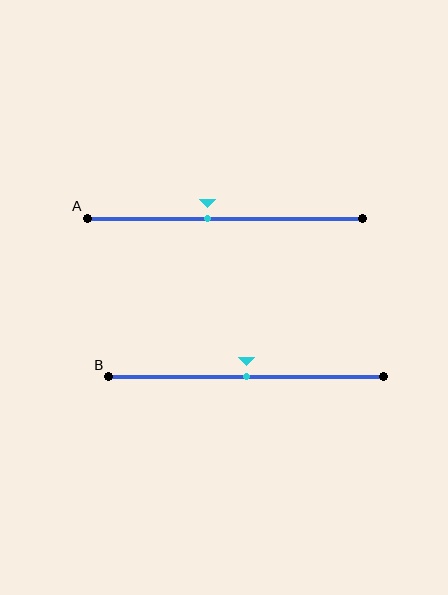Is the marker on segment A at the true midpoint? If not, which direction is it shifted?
No, the marker on segment A is shifted to the left by about 6% of the segment length.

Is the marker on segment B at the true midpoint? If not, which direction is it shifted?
Yes, the marker on segment B is at the true midpoint.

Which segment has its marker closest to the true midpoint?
Segment B has its marker closest to the true midpoint.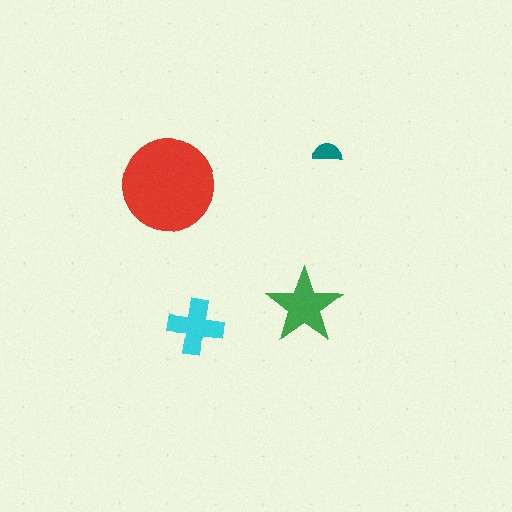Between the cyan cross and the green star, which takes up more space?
The green star.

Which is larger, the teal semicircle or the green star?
The green star.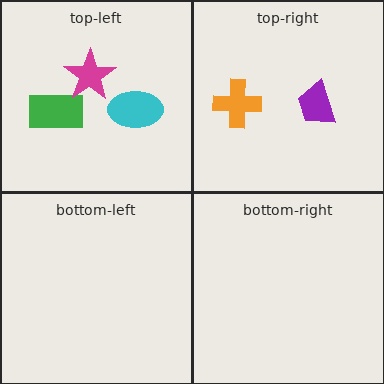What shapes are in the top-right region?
The purple trapezoid, the orange cross.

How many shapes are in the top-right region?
2.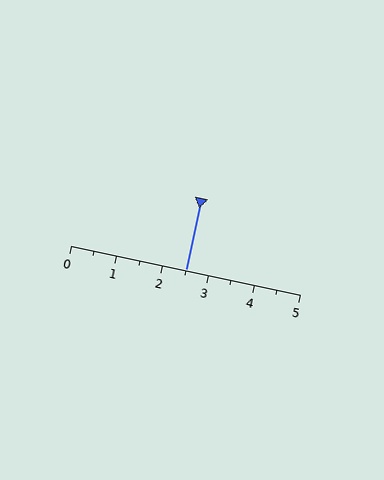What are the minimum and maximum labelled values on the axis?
The axis runs from 0 to 5.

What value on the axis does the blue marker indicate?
The marker indicates approximately 2.5.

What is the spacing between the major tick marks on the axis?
The major ticks are spaced 1 apart.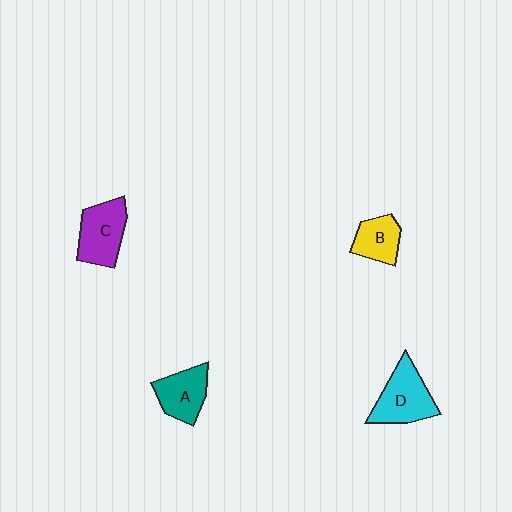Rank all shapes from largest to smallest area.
From largest to smallest: D (cyan), C (purple), A (teal), B (yellow).